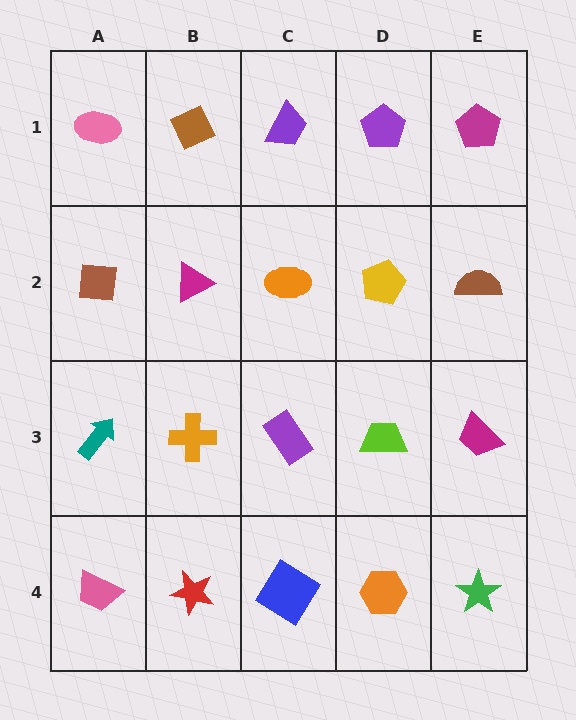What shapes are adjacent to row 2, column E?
A magenta pentagon (row 1, column E), a magenta trapezoid (row 3, column E), a yellow pentagon (row 2, column D).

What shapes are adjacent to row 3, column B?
A magenta triangle (row 2, column B), a red star (row 4, column B), a teal arrow (row 3, column A), a purple rectangle (row 3, column C).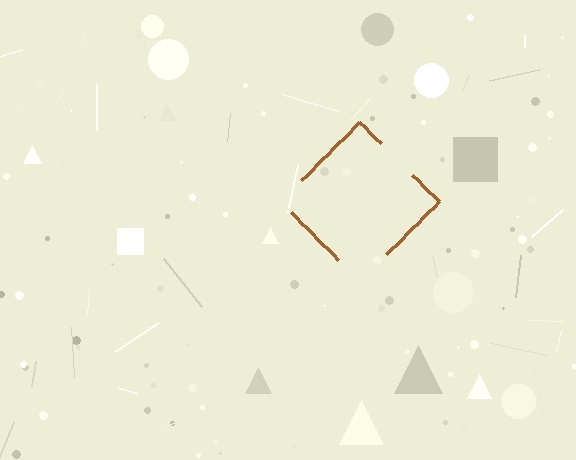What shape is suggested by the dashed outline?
The dashed outline suggests a diamond.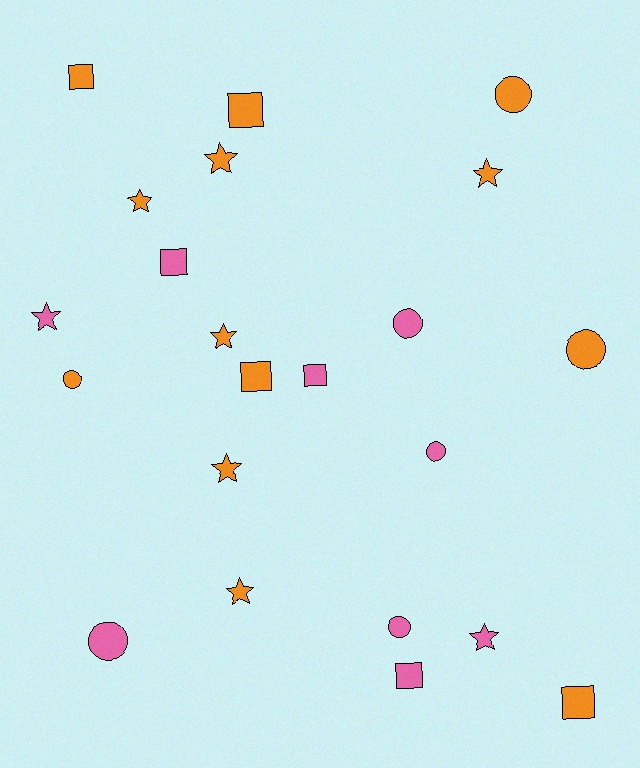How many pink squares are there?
There are 3 pink squares.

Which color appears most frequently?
Orange, with 13 objects.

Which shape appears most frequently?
Star, with 8 objects.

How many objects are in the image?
There are 22 objects.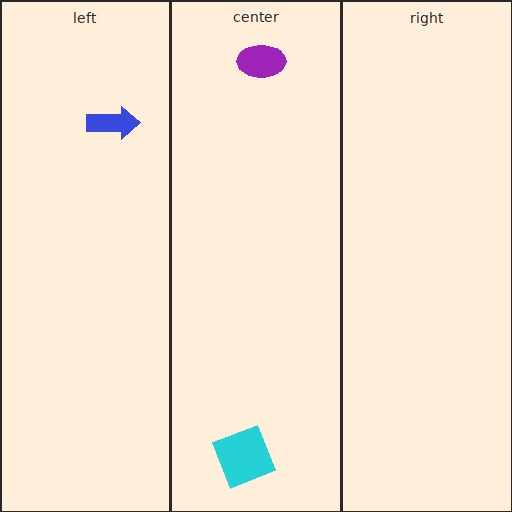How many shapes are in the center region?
2.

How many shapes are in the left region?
1.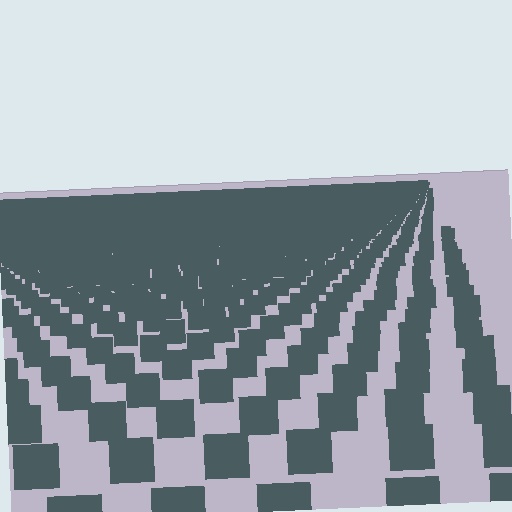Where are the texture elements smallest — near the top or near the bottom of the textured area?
Near the top.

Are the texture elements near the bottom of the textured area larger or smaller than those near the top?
Larger. Near the bottom, elements are closer to the viewer and appear at a bigger on-screen size.